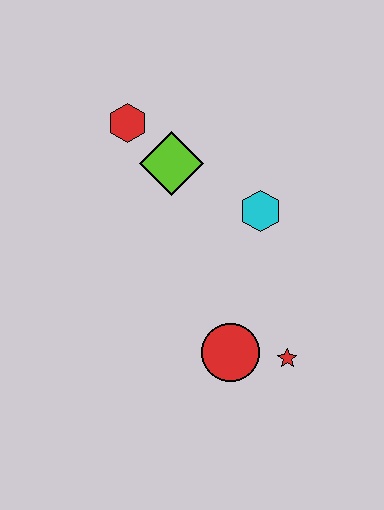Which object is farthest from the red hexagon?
The red star is farthest from the red hexagon.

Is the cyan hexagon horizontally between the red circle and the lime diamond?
No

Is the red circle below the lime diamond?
Yes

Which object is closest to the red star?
The red circle is closest to the red star.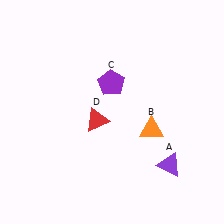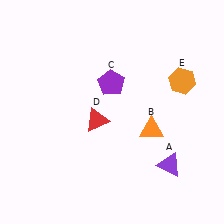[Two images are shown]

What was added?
An orange hexagon (E) was added in Image 2.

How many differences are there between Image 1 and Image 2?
There is 1 difference between the two images.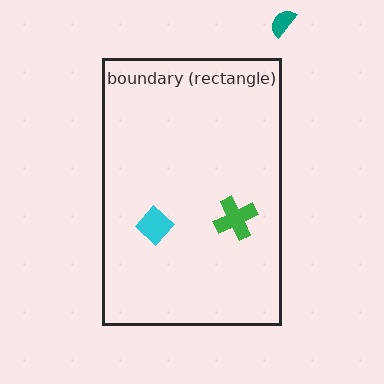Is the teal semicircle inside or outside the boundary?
Outside.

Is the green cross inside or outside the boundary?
Inside.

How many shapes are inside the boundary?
2 inside, 1 outside.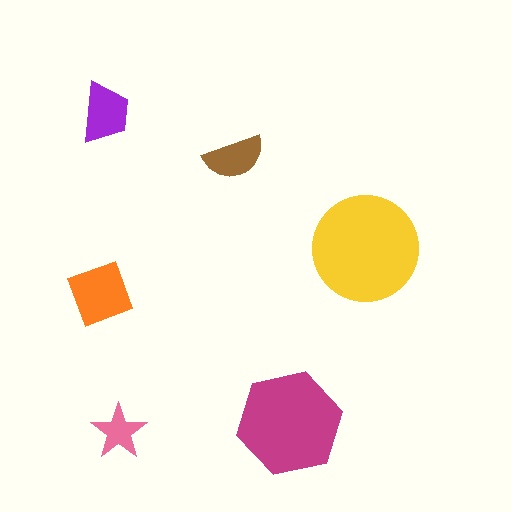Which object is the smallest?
The pink star.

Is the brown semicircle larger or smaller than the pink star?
Larger.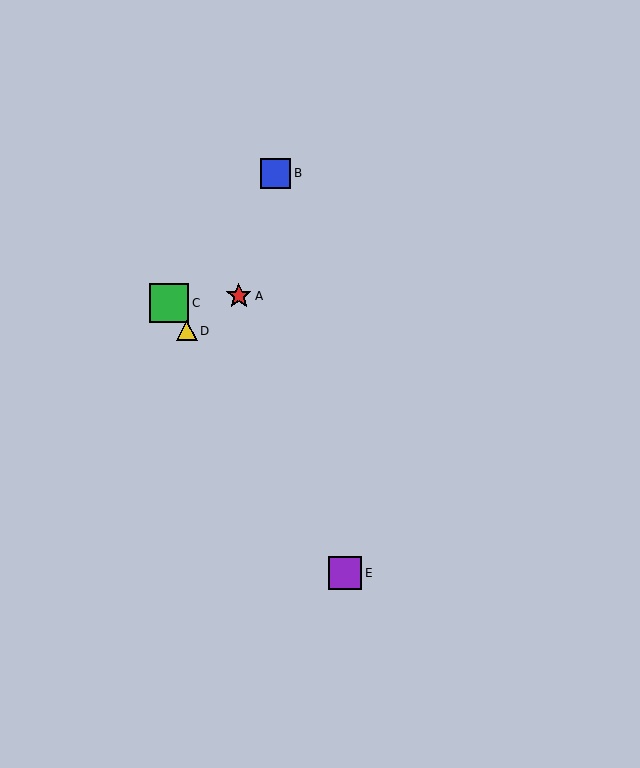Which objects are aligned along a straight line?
Objects C, D, E are aligned along a straight line.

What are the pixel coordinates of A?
Object A is at (239, 296).